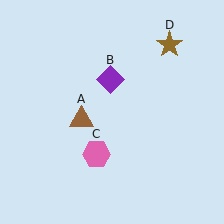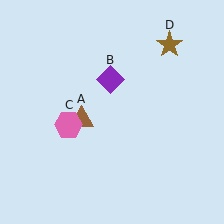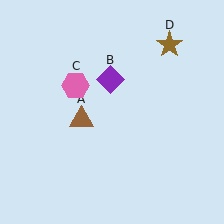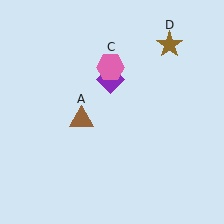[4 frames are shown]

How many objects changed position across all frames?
1 object changed position: pink hexagon (object C).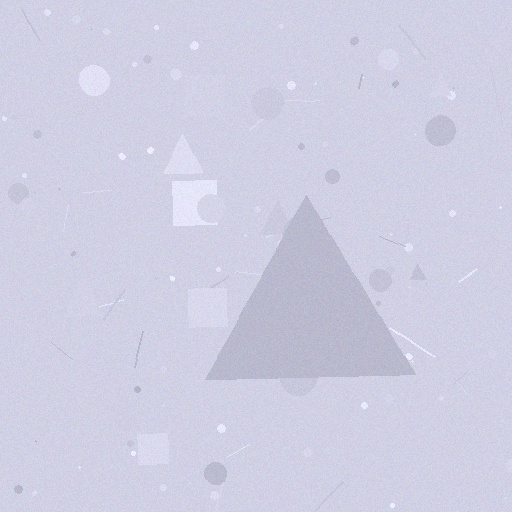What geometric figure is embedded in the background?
A triangle is embedded in the background.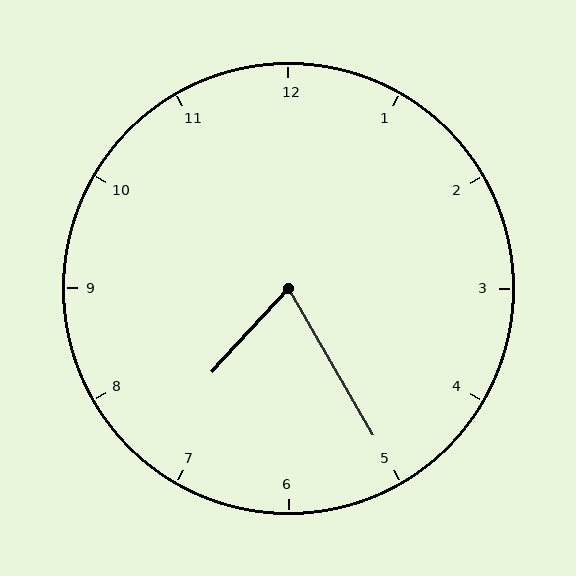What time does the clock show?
7:25.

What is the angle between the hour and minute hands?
Approximately 72 degrees.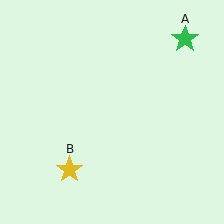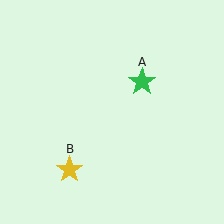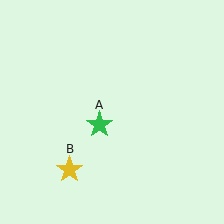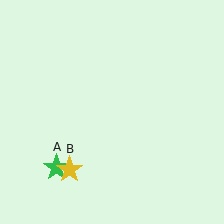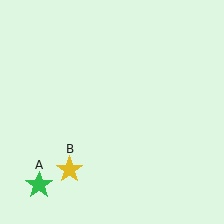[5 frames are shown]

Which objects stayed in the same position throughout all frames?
Yellow star (object B) remained stationary.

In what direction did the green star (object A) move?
The green star (object A) moved down and to the left.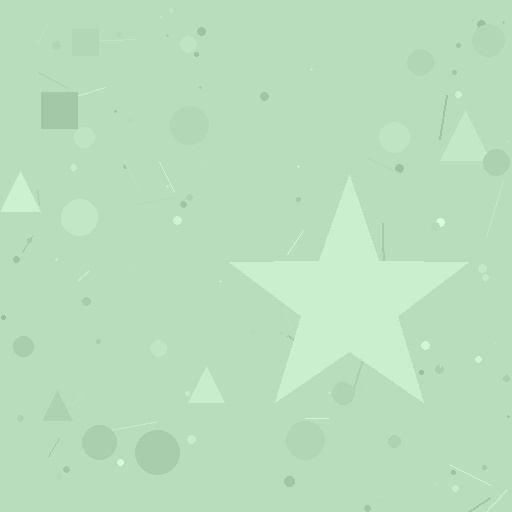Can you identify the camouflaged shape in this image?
The camouflaged shape is a star.